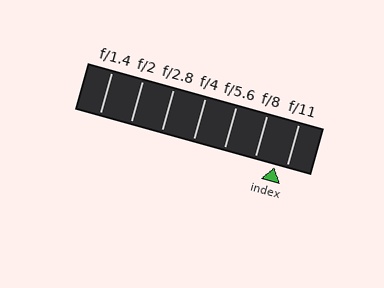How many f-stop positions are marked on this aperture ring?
There are 7 f-stop positions marked.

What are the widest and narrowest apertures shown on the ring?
The widest aperture shown is f/1.4 and the narrowest is f/11.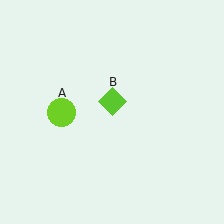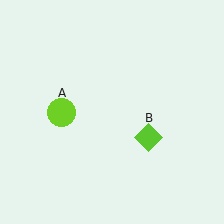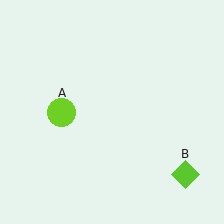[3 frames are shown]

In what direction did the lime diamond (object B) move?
The lime diamond (object B) moved down and to the right.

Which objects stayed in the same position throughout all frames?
Lime circle (object A) remained stationary.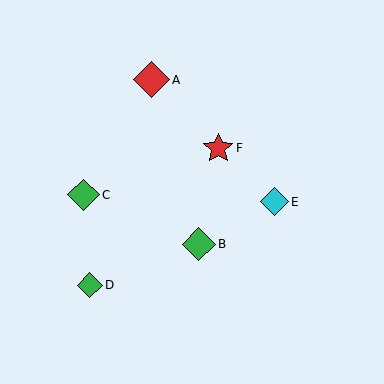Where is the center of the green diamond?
The center of the green diamond is at (90, 285).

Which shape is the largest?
The red diamond (labeled A) is the largest.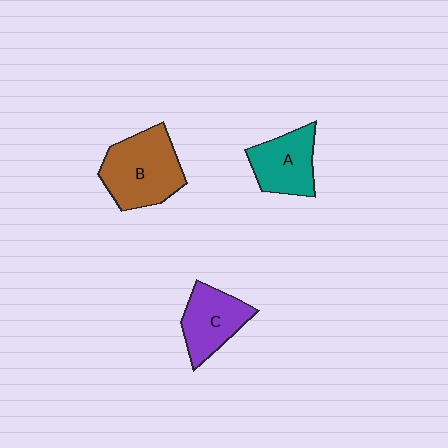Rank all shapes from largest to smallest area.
From largest to smallest: B (brown), C (purple), A (teal).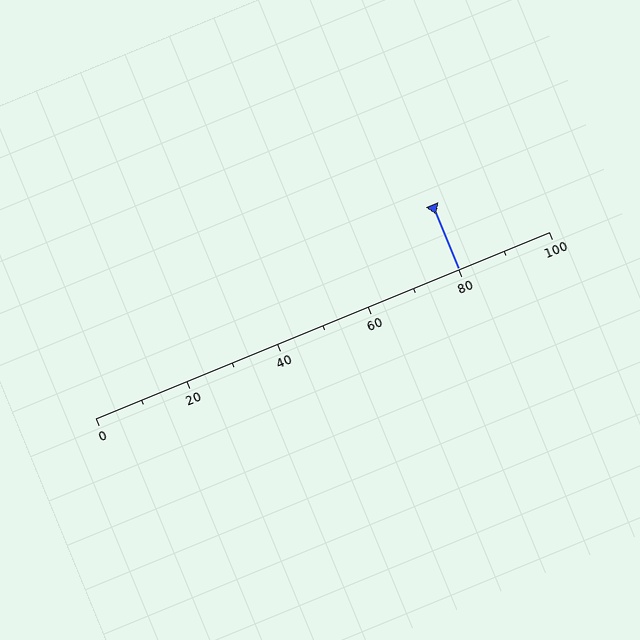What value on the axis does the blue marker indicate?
The marker indicates approximately 80.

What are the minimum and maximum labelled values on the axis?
The axis runs from 0 to 100.